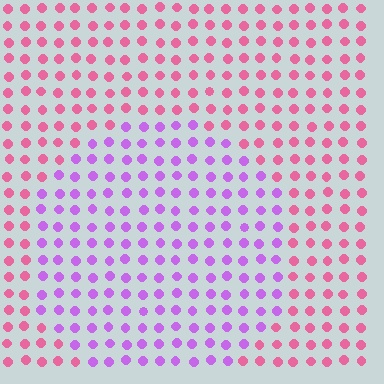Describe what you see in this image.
The image is filled with small pink elements in a uniform arrangement. A circle-shaped region is visible where the elements are tinted to a slightly different hue, forming a subtle color boundary.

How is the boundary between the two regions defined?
The boundary is defined purely by a slight shift in hue (about 51 degrees). Spacing, size, and orientation are identical on both sides.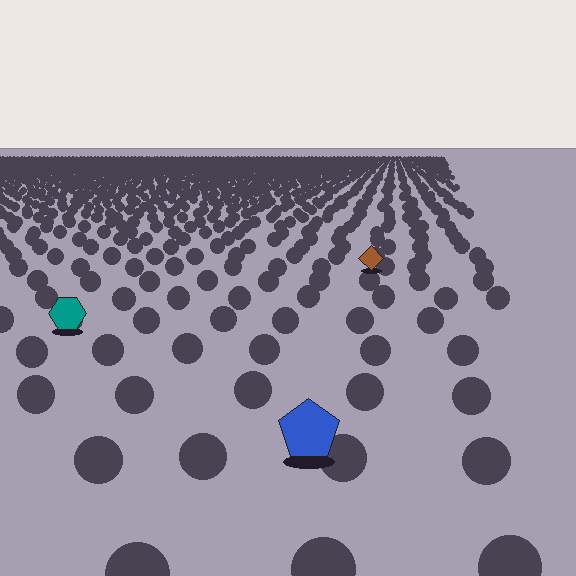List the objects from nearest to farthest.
From nearest to farthest: the blue pentagon, the teal hexagon, the brown diamond.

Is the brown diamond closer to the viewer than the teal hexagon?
No. The teal hexagon is closer — you can tell from the texture gradient: the ground texture is coarser near it.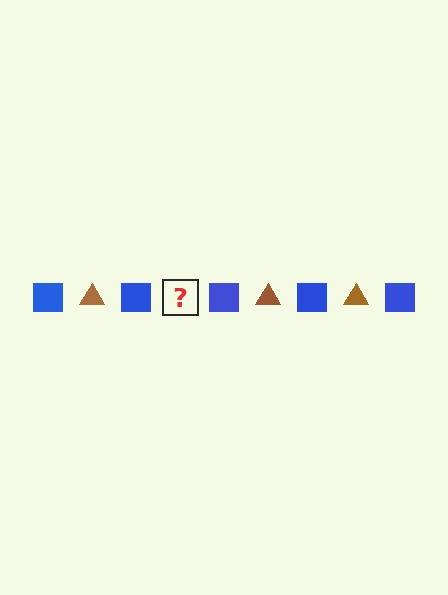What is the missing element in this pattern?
The missing element is a brown triangle.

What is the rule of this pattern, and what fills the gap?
The rule is that the pattern alternates between blue square and brown triangle. The gap should be filled with a brown triangle.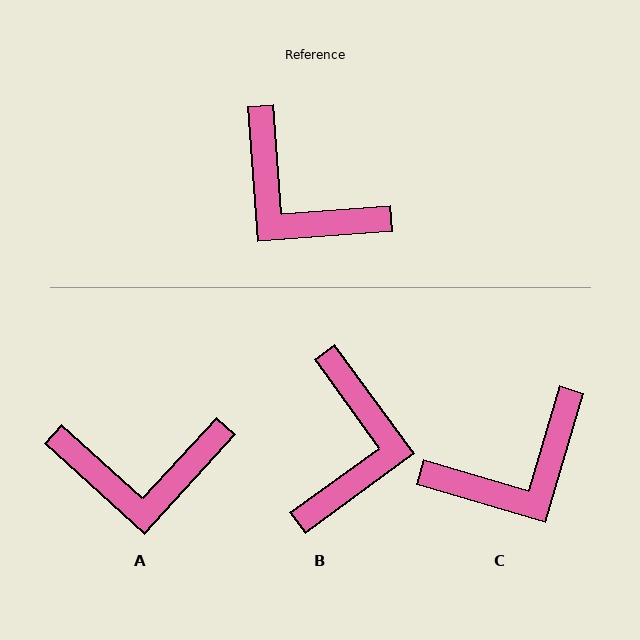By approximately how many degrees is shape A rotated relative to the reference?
Approximately 43 degrees counter-clockwise.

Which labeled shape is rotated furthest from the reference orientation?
B, about 122 degrees away.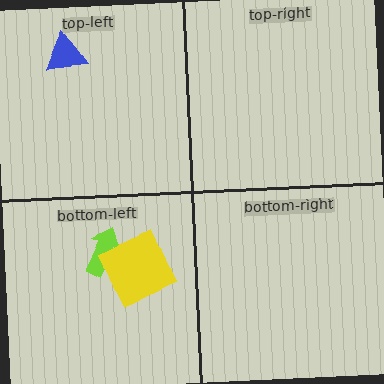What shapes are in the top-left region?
The blue triangle.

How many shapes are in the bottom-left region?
2.